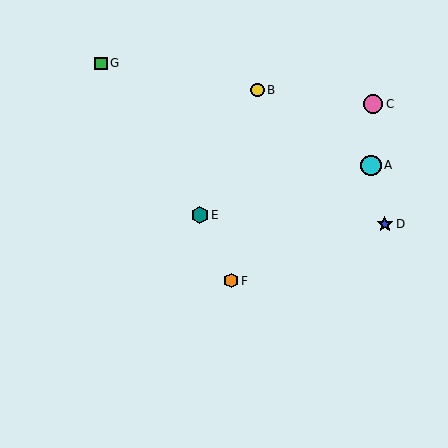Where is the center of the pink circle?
The center of the pink circle is at (373, 104).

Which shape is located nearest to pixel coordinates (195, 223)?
The teal hexagon (labeled E) at (200, 215) is nearest to that location.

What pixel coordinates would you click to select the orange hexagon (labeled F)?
Click at (231, 281) to select the orange hexagon F.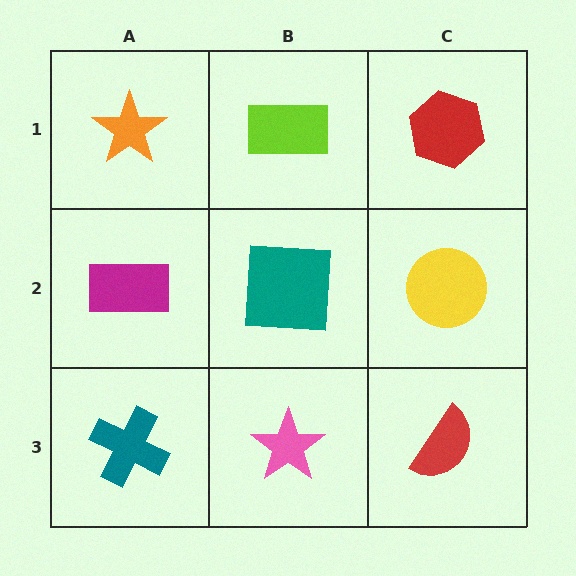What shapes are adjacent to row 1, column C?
A yellow circle (row 2, column C), a lime rectangle (row 1, column B).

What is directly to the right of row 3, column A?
A pink star.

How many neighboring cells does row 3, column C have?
2.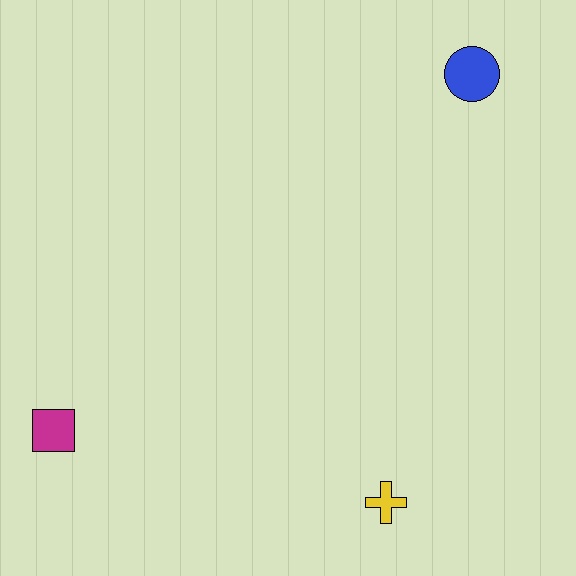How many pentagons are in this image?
There are no pentagons.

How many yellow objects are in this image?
There is 1 yellow object.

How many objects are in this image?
There are 3 objects.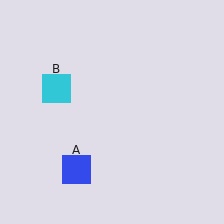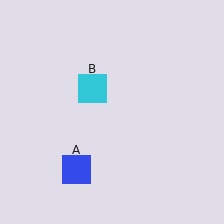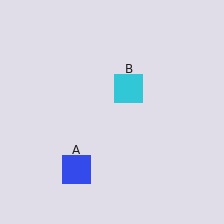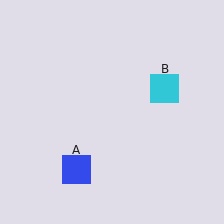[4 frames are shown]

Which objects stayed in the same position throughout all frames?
Blue square (object A) remained stationary.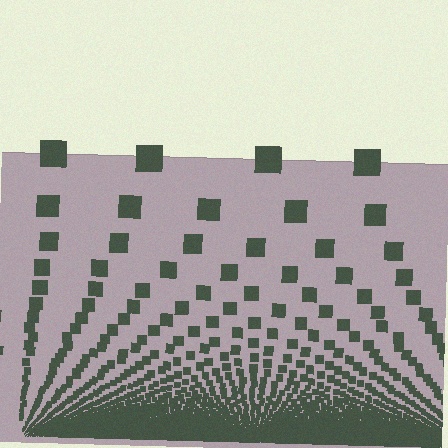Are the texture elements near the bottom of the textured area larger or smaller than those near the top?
Smaller. The gradient is inverted — elements near the bottom are smaller and denser.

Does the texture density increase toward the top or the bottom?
Density increases toward the bottom.